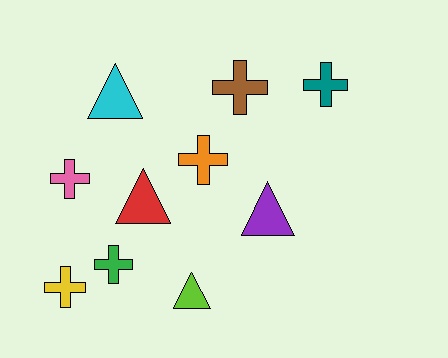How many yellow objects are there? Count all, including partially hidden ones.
There is 1 yellow object.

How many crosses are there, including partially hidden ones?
There are 6 crosses.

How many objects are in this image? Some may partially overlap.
There are 10 objects.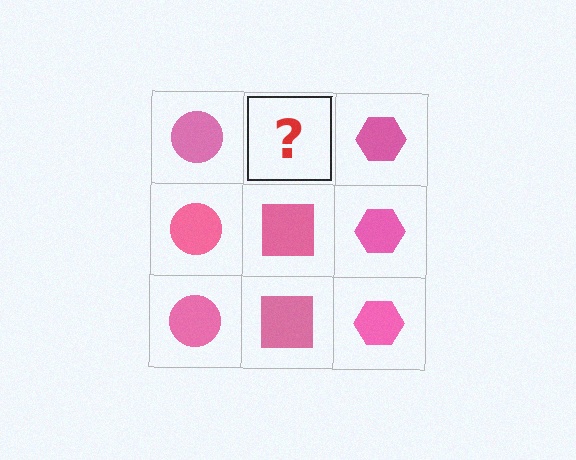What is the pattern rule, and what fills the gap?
The rule is that each column has a consistent shape. The gap should be filled with a pink square.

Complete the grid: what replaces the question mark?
The question mark should be replaced with a pink square.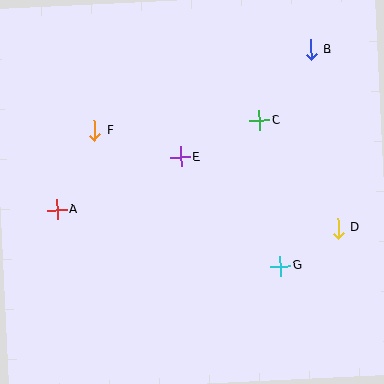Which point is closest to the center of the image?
Point E at (181, 157) is closest to the center.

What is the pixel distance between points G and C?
The distance between G and C is 148 pixels.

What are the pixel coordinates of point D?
Point D is at (338, 228).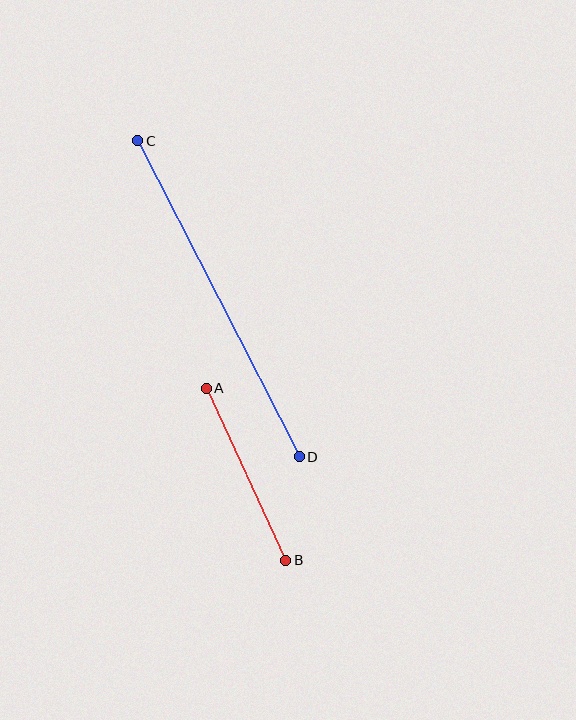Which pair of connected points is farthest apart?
Points C and D are farthest apart.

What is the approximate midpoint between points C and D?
The midpoint is at approximately (219, 299) pixels.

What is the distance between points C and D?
The distance is approximately 355 pixels.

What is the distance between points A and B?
The distance is approximately 190 pixels.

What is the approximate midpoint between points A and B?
The midpoint is at approximately (246, 474) pixels.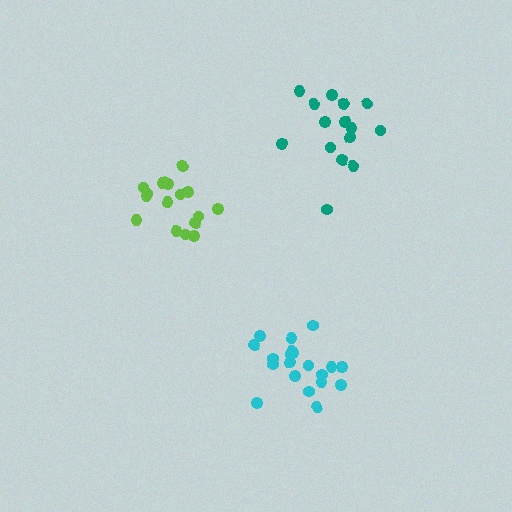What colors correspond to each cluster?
The clusters are colored: cyan, lime, teal.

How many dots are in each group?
Group 1: 21 dots, Group 2: 17 dots, Group 3: 15 dots (53 total).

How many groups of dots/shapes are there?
There are 3 groups.